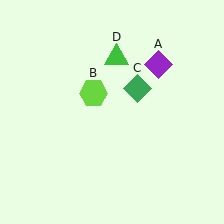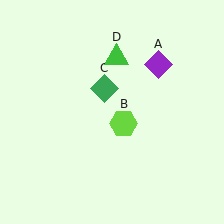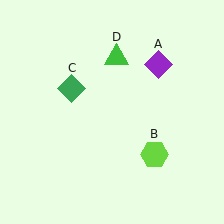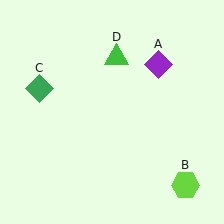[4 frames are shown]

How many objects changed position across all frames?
2 objects changed position: lime hexagon (object B), green diamond (object C).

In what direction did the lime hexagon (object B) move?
The lime hexagon (object B) moved down and to the right.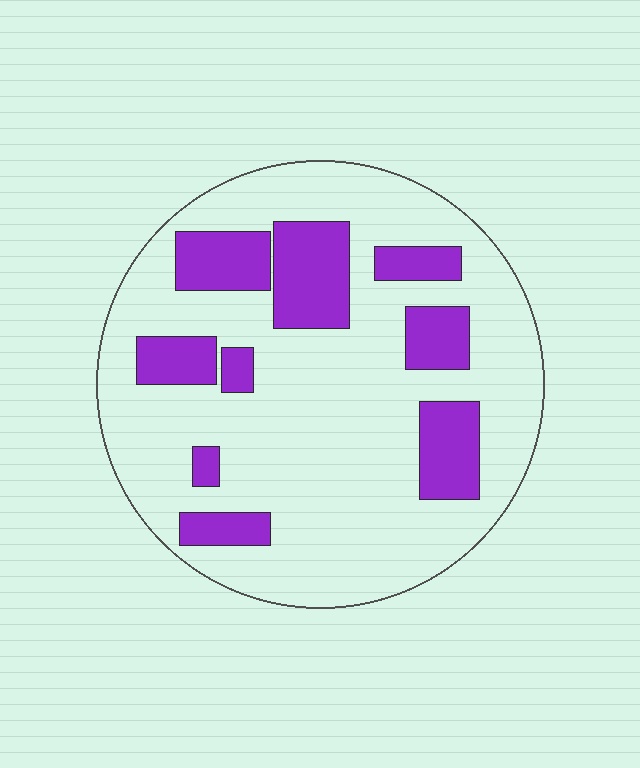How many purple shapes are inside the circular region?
9.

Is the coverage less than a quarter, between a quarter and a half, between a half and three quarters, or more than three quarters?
Less than a quarter.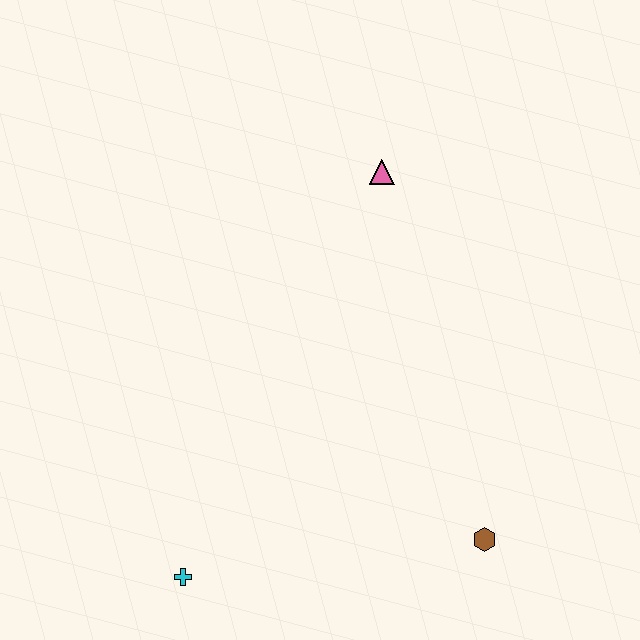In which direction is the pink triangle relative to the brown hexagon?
The pink triangle is above the brown hexagon.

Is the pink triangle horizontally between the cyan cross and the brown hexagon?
Yes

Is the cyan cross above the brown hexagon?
No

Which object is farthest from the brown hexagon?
The pink triangle is farthest from the brown hexagon.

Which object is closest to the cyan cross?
The brown hexagon is closest to the cyan cross.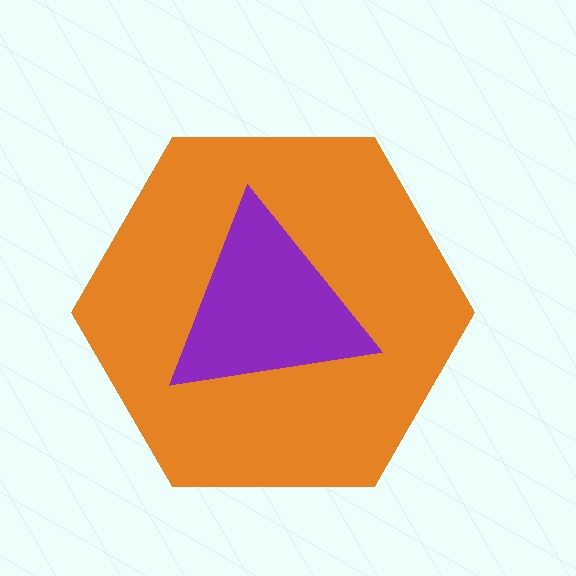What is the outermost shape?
The orange hexagon.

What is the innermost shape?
The purple triangle.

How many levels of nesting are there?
2.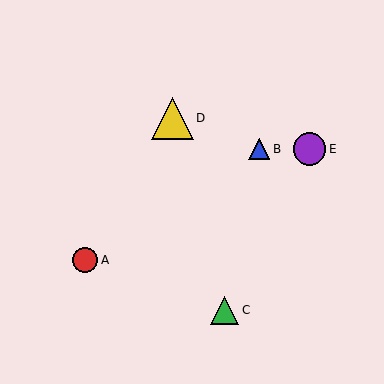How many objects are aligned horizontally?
2 objects (B, E) are aligned horizontally.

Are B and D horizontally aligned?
No, B is at y≈149 and D is at y≈118.